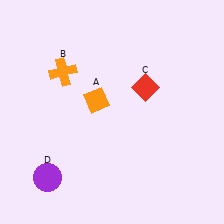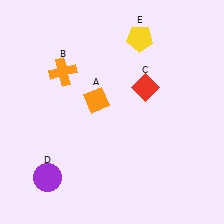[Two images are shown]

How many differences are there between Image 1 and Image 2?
There is 1 difference between the two images.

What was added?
A yellow pentagon (E) was added in Image 2.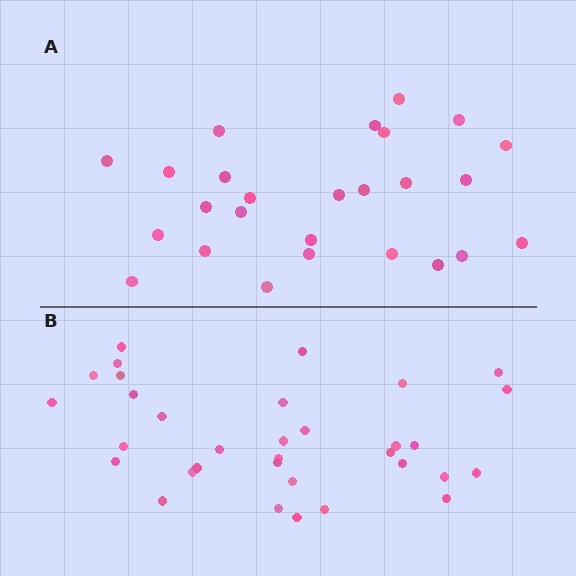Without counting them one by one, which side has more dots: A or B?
Region B (the bottom region) has more dots.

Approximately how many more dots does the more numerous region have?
Region B has roughly 8 or so more dots than region A.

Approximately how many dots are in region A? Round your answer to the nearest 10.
About 30 dots. (The exact count is 26, which rounds to 30.)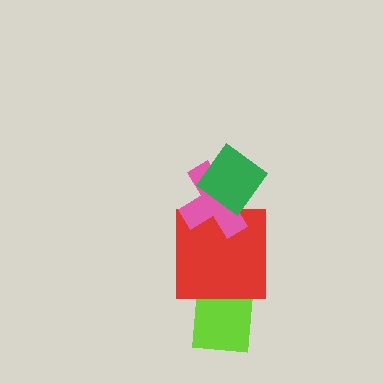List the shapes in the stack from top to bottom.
From top to bottom: the green diamond, the pink cross, the red square, the lime rectangle.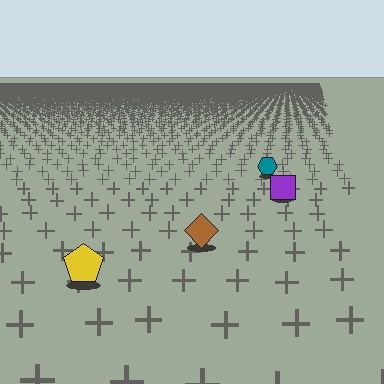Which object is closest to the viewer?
The yellow pentagon is closest. The texture marks near it are larger and more spread out.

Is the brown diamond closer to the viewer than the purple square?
Yes. The brown diamond is closer — you can tell from the texture gradient: the ground texture is coarser near it.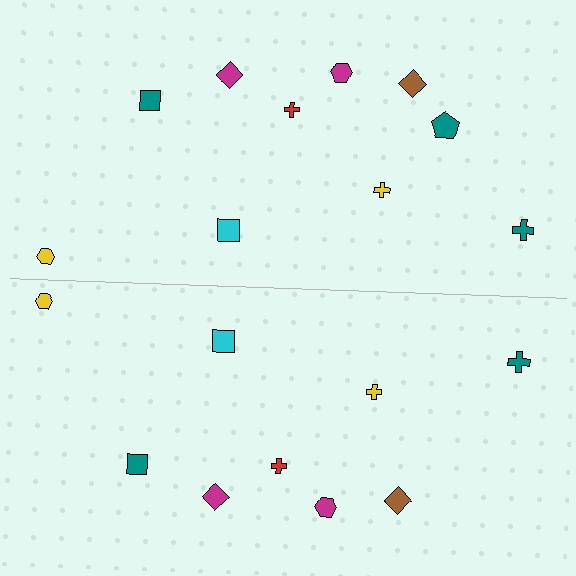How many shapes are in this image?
There are 19 shapes in this image.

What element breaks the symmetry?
A teal pentagon is missing from the bottom side.